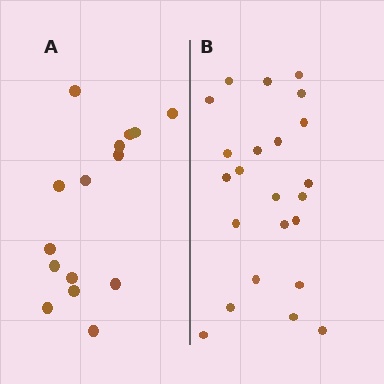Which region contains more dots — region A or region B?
Region B (the right region) has more dots.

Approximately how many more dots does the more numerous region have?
Region B has roughly 8 or so more dots than region A.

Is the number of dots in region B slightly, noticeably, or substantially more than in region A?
Region B has substantially more. The ratio is roughly 1.5 to 1.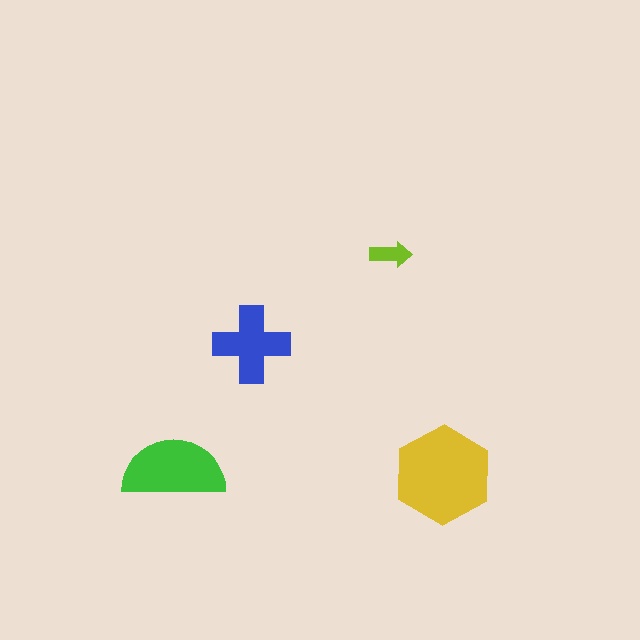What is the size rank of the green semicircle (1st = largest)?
2nd.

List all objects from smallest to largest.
The lime arrow, the blue cross, the green semicircle, the yellow hexagon.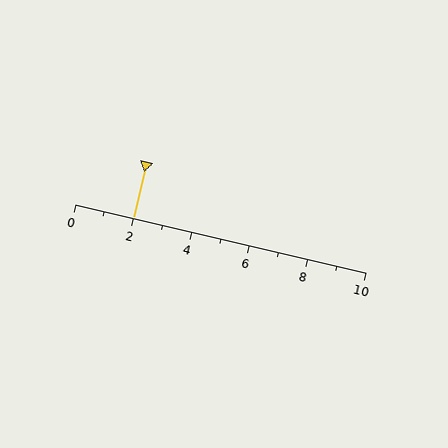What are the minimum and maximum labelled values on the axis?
The axis runs from 0 to 10.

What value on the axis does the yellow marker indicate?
The marker indicates approximately 2.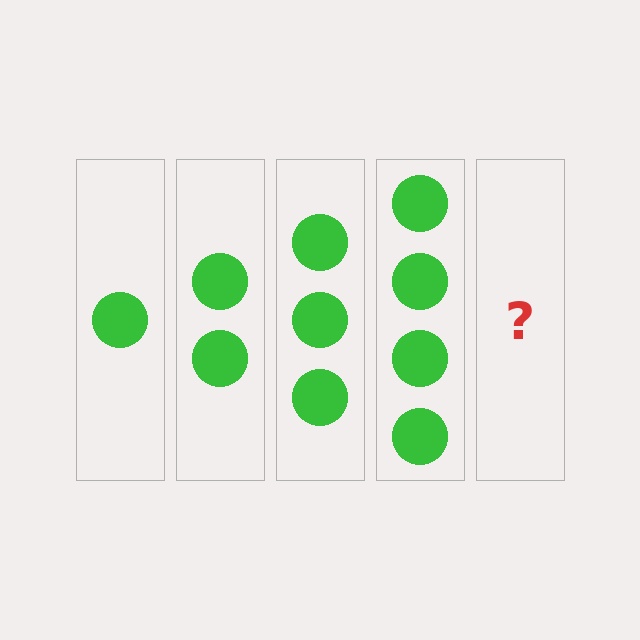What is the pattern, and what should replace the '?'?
The pattern is that each step adds one more circle. The '?' should be 5 circles.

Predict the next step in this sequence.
The next step is 5 circles.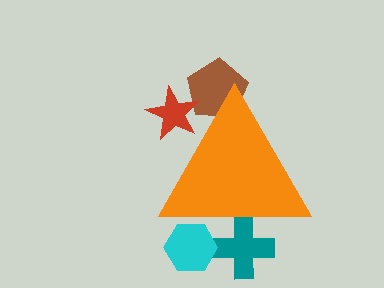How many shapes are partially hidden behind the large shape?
4 shapes are partially hidden.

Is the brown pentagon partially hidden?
Yes, the brown pentagon is partially hidden behind the orange triangle.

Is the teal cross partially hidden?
Yes, the teal cross is partially hidden behind the orange triangle.